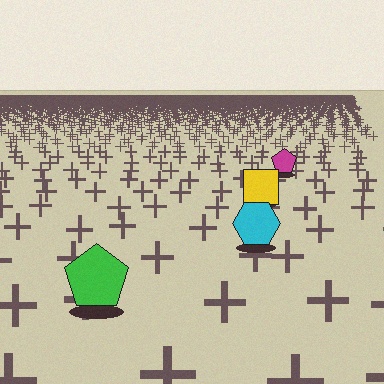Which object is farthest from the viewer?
The magenta pentagon is farthest from the viewer. It appears smaller and the ground texture around it is denser.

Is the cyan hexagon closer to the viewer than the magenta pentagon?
Yes. The cyan hexagon is closer — you can tell from the texture gradient: the ground texture is coarser near it.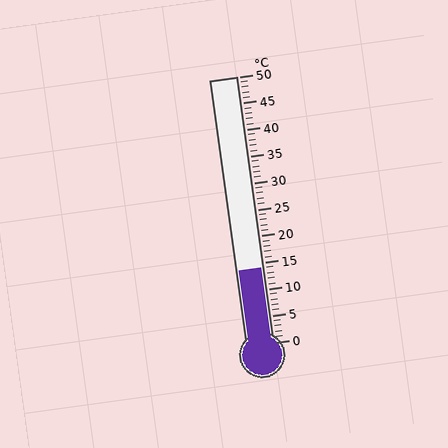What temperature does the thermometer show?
The thermometer shows approximately 14°C.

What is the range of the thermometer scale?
The thermometer scale ranges from 0°C to 50°C.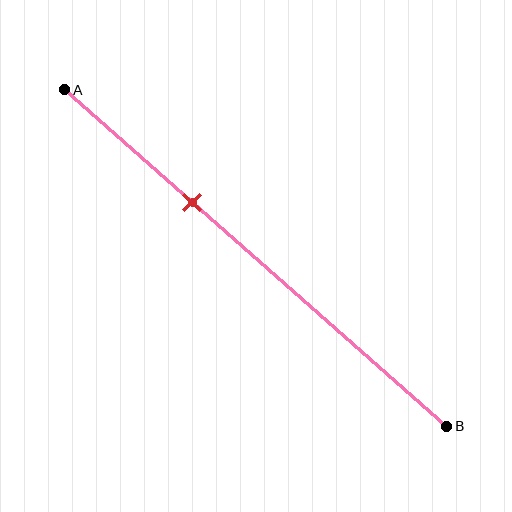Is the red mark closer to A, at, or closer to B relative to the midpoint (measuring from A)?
The red mark is closer to point A than the midpoint of segment AB.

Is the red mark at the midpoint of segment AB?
No, the mark is at about 35% from A, not at the 50% midpoint.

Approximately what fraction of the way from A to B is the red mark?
The red mark is approximately 35% of the way from A to B.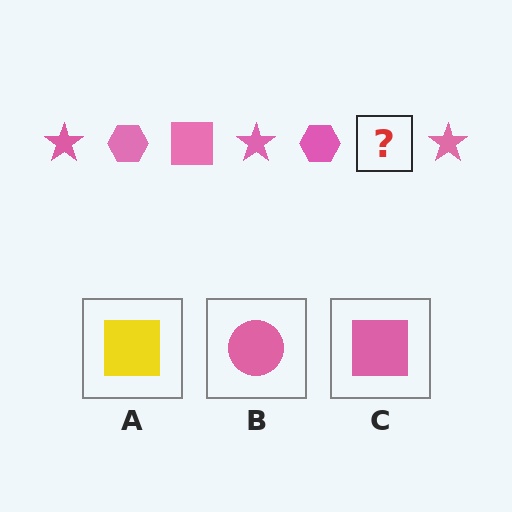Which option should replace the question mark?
Option C.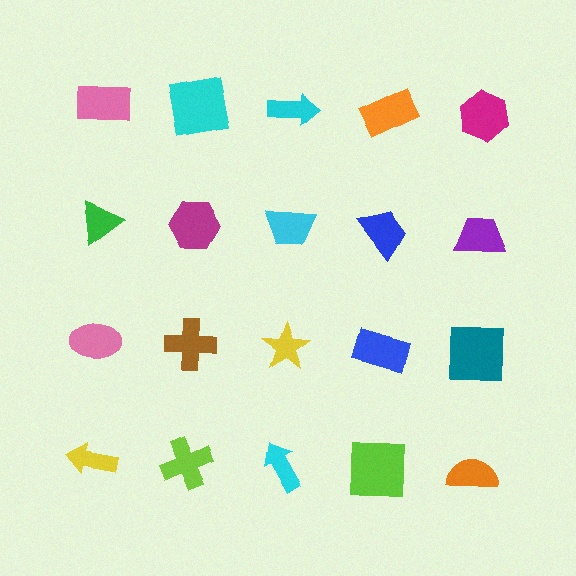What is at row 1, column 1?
A pink rectangle.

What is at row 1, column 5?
A magenta hexagon.